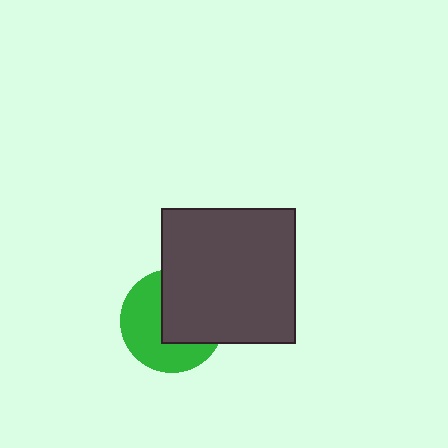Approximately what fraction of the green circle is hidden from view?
Roughly 47% of the green circle is hidden behind the dark gray square.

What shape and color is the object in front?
The object in front is a dark gray square.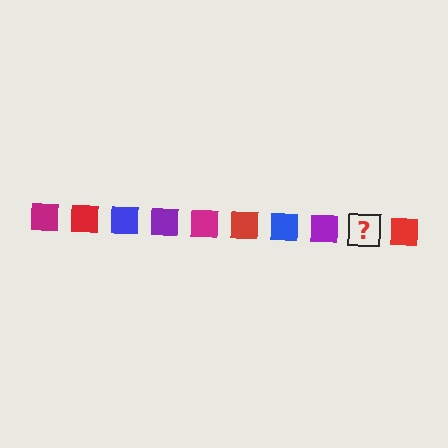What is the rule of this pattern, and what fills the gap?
The rule is that the pattern cycles through magenta, red, blue, purple squares. The gap should be filled with a magenta square.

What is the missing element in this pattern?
The missing element is a magenta square.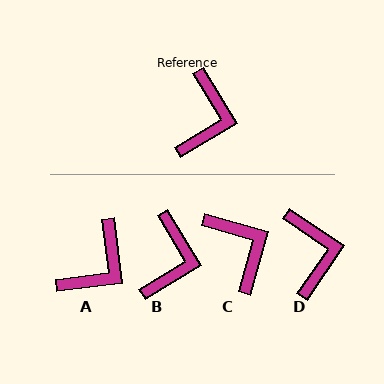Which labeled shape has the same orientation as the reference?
B.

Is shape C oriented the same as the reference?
No, it is off by about 43 degrees.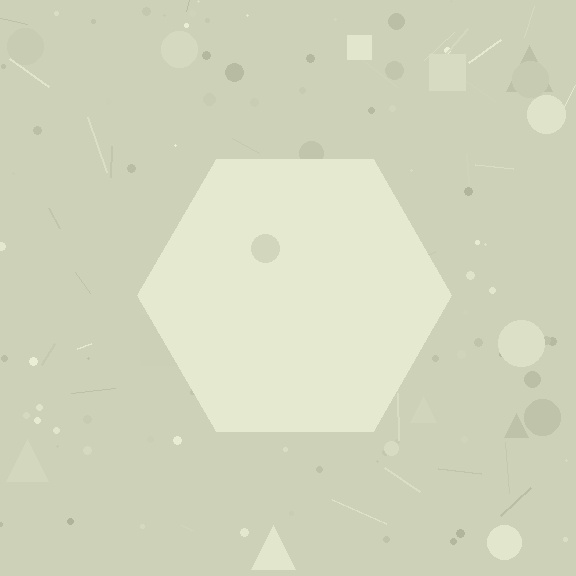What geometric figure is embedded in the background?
A hexagon is embedded in the background.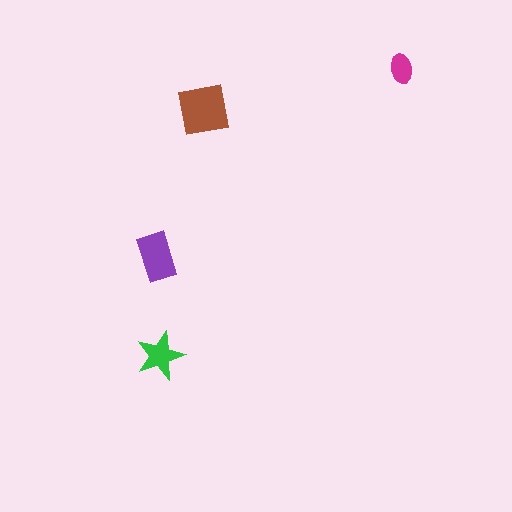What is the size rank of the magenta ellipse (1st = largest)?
4th.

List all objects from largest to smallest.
The brown square, the purple rectangle, the green star, the magenta ellipse.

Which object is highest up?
The magenta ellipse is topmost.